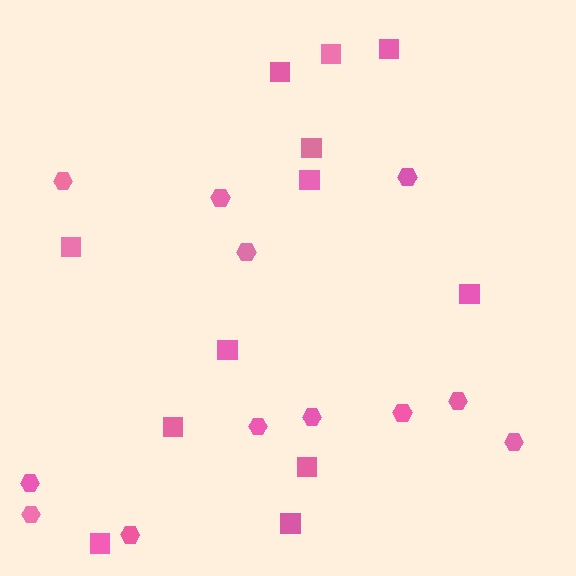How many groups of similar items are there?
There are 2 groups: one group of hexagons (12) and one group of squares (12).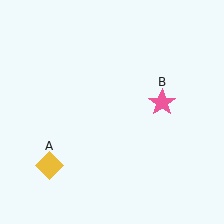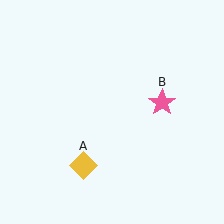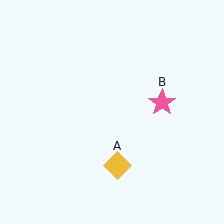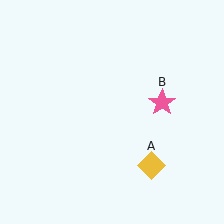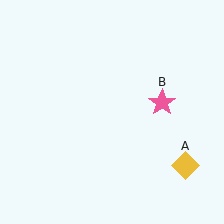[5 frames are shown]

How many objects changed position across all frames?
1 object changed position: yellow diamond (object A).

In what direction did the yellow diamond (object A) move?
The yellow diamond (object A) moved right.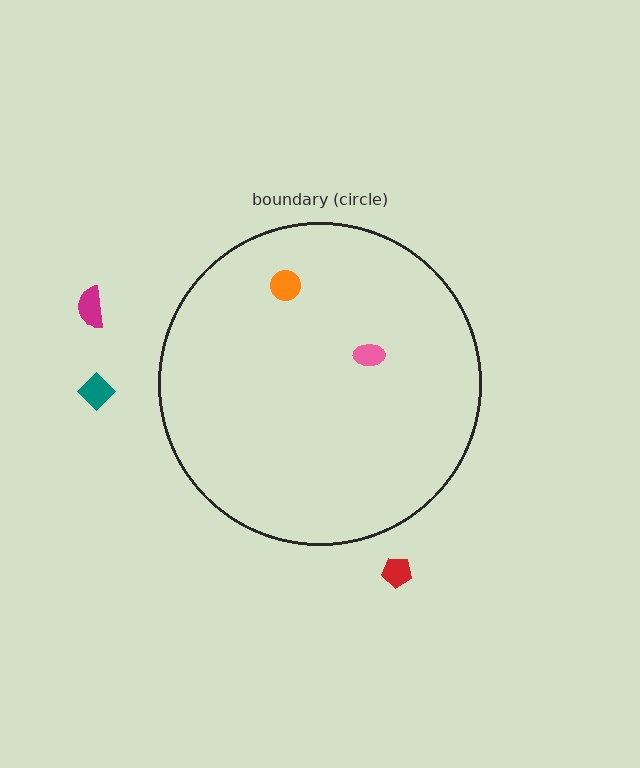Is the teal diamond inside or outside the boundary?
Outside.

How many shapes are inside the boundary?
2 inside, 3 outside.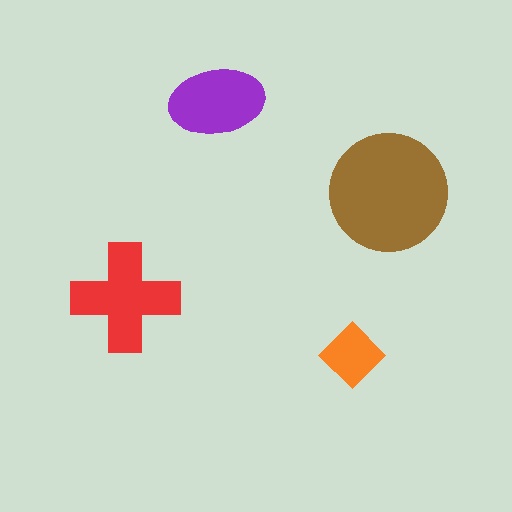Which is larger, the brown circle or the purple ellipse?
The brown circle.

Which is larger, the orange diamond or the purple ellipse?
The purple ellipse.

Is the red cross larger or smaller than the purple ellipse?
Larger.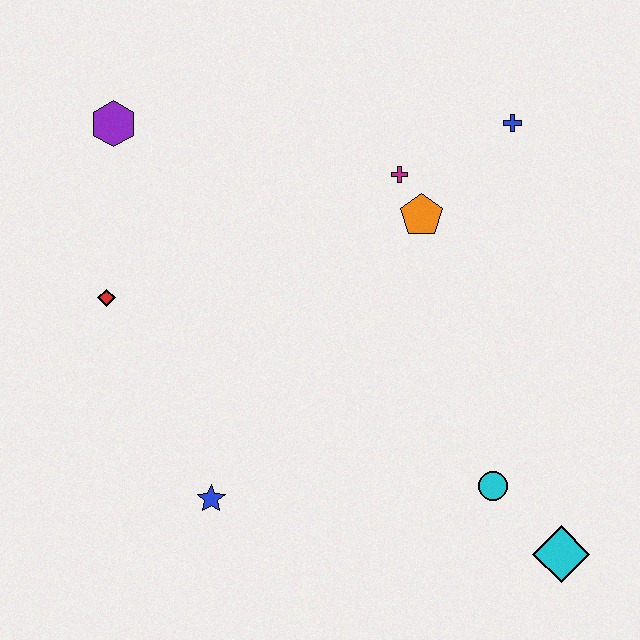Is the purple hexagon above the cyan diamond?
Yes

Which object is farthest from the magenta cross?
The cyan diamond is farthest from the magenta cross.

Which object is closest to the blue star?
The red diamond is closest to the blue star.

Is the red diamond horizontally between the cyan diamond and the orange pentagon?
No